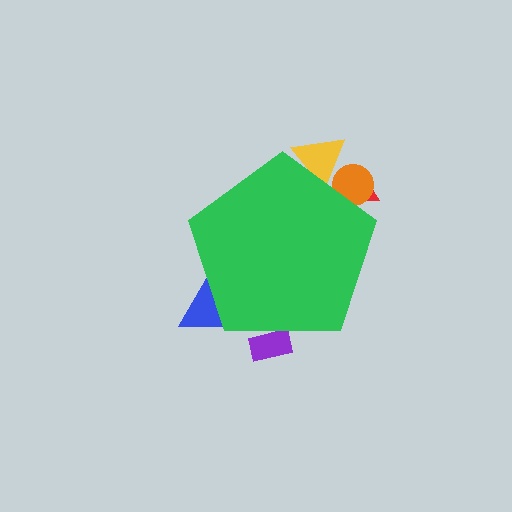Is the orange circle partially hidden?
Yes, the orange circle is partially hidden behind the green pentagon.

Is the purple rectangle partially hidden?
Yes, the purple rectangle is partially hidden behind the green pentagon.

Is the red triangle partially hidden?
Yes, the red triangle is partially hidden behind the green pentagon.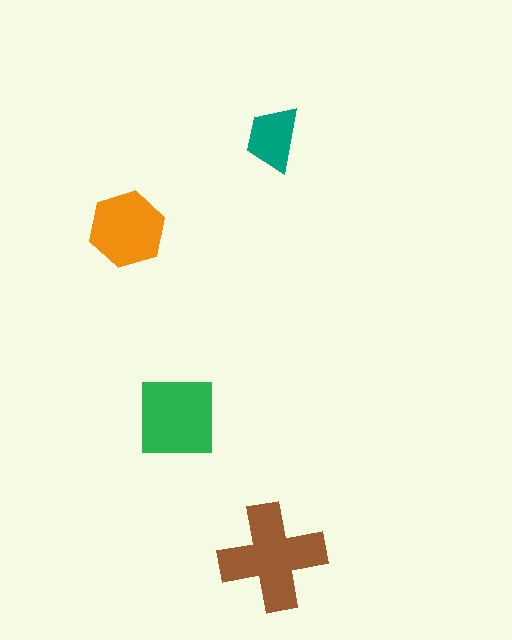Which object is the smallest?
The teal trapezoid.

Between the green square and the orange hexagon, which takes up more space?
The green square.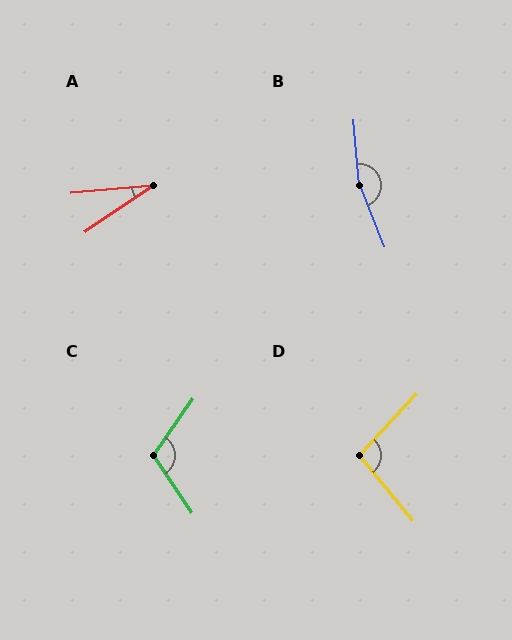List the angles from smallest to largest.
A (29°), D (98°), C (112°), B (163°).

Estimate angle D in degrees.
Approximately 98 degrees.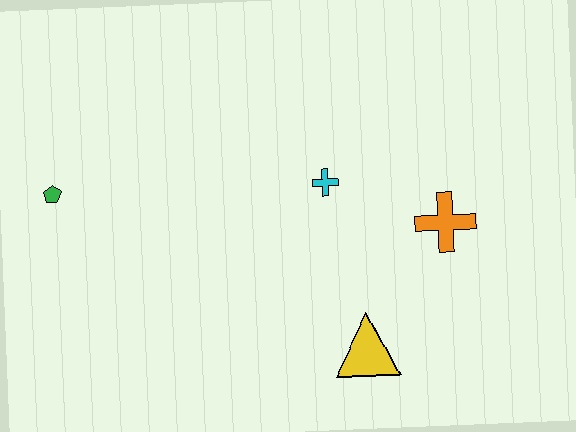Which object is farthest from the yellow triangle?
The green pentagon is farthest from the yellow triangle.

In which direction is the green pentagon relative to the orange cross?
The green pentagon is to the left of the orange cross.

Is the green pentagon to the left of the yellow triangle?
Yes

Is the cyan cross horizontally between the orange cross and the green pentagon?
Yes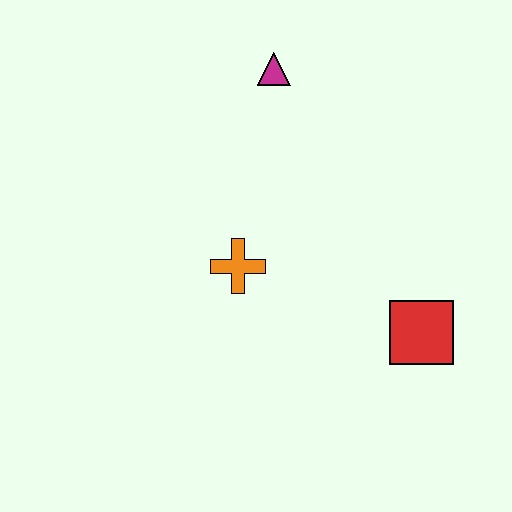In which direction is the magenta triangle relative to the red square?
The magenta triangle is above the red square.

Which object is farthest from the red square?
The magenta triangle is farthest from the red square.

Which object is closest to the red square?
The orange cross is closest to the red square.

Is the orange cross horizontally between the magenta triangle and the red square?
No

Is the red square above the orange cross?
No